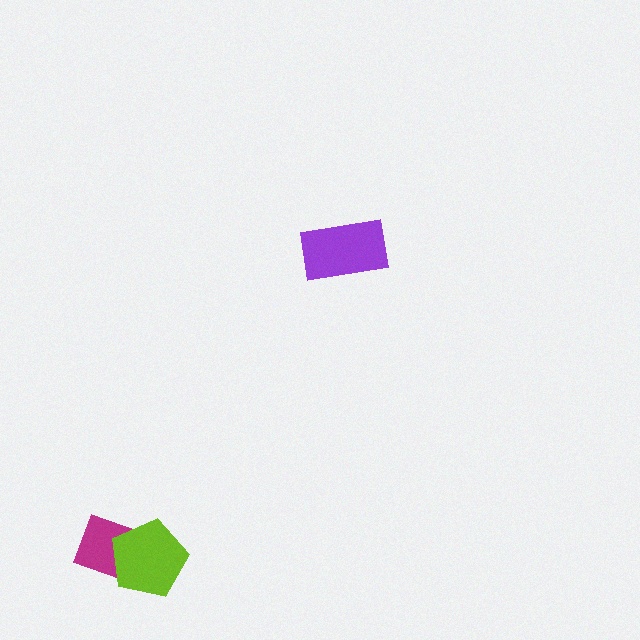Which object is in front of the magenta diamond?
The lime pentagon is in front of the magenta diamond.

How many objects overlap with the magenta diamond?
1 object overlaps with the magenta diamond.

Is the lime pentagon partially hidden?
No, no other shape covers it.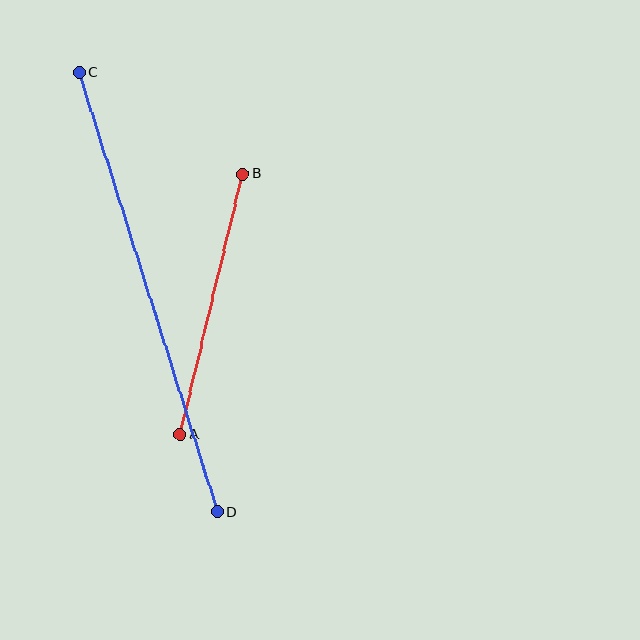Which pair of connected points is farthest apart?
Points C and D are farthest apart.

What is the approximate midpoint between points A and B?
The midpoint is at approximately (212, 304) pixels.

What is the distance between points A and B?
The distance is approximately 268 pixels.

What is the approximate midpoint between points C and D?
The midpoint is at approximately (148, 292) pixels.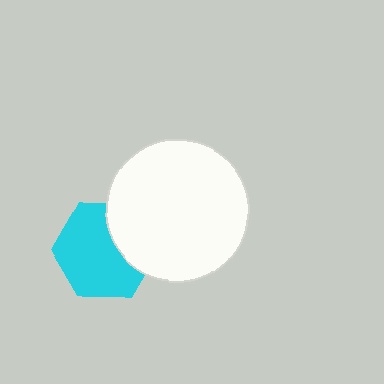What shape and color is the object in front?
The object in front is a white circle.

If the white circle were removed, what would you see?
You would see the complete cyan hexagon.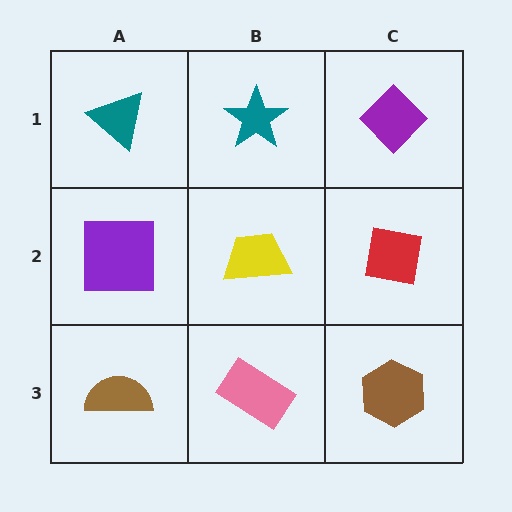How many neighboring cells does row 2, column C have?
3.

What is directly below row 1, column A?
A purple square.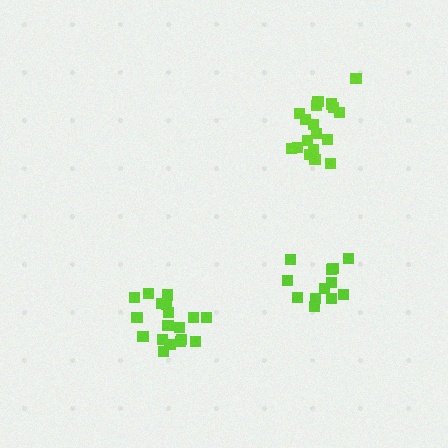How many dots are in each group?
Group 1: 18 dots, Group 2: 13 dots, Group 3: 19 dots (50 total).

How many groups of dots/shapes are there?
There are 3 groups.